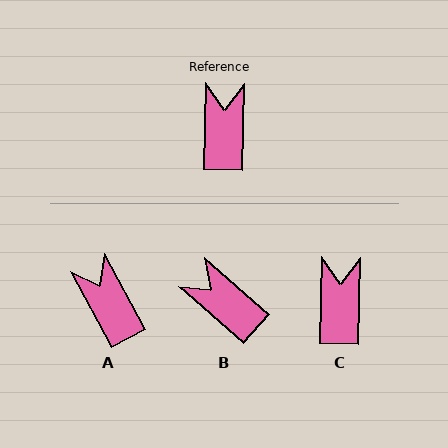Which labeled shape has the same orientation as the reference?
C.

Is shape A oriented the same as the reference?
No, it is off by about 30 degrees.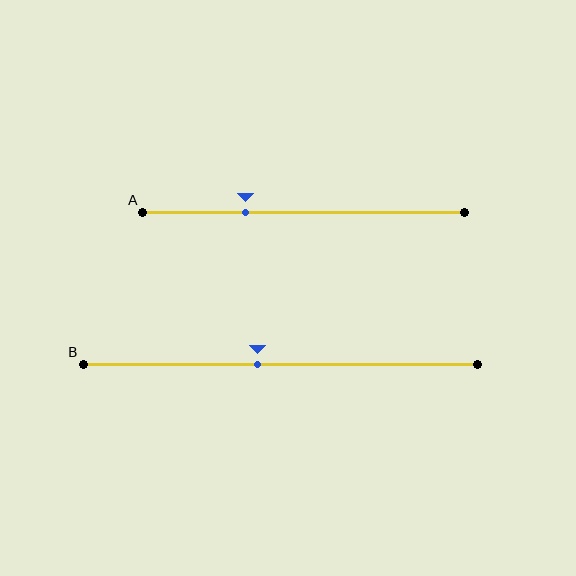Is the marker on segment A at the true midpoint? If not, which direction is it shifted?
No, the marker on segment A is shifted to the left by about 18% of the segment length.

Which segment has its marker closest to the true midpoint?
Segment B has its marker closest to the true midpoint.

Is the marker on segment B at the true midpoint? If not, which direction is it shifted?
No, the marker on segment B is shifted to the left by about 6% of the segment length.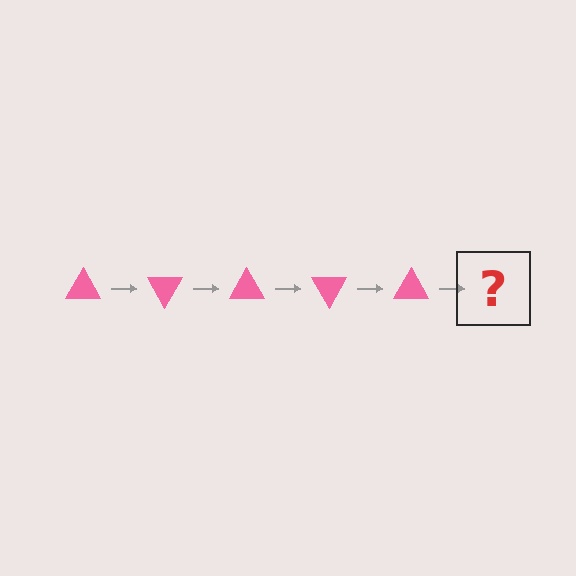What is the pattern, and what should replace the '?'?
The pattern is that the triangle rotates 60 degrees each step. The '?' should be a pink triangle rotated 300 degrees.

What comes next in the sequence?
The next element should be a pink triangle rotated 300 degrees.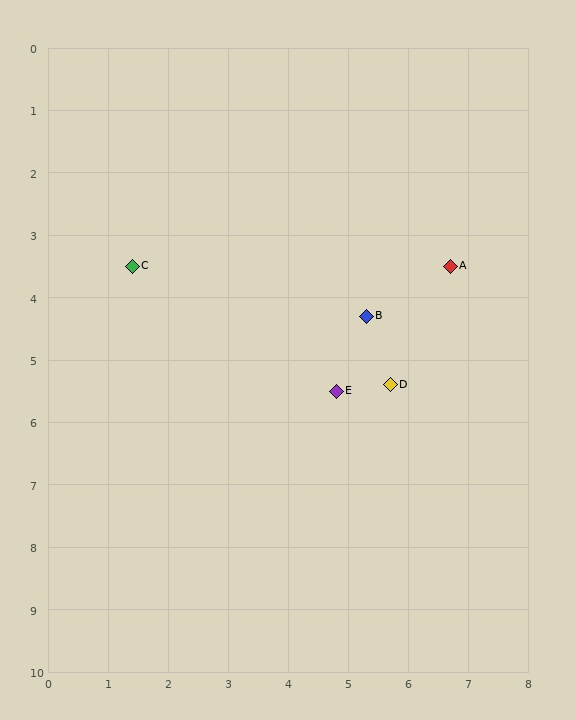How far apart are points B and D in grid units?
Points B and D are about 1.2 grid units apart.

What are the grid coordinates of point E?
Point E is at approximately (4.8, 5.5).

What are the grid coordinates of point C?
Point C is at approximately (1.4, 3.5).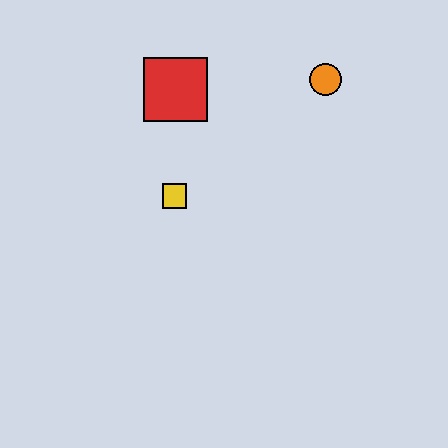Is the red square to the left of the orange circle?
Yes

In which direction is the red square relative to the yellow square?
The red square is above the yellow square.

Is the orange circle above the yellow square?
Yes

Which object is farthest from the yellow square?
The orange circle is farthest from the yellow square.